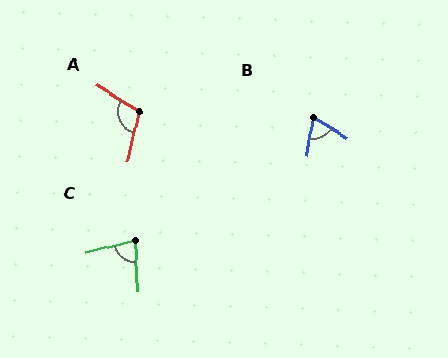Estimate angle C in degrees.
Approximately 80 degrees.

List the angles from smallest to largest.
B (67°), C (80°), A (109°).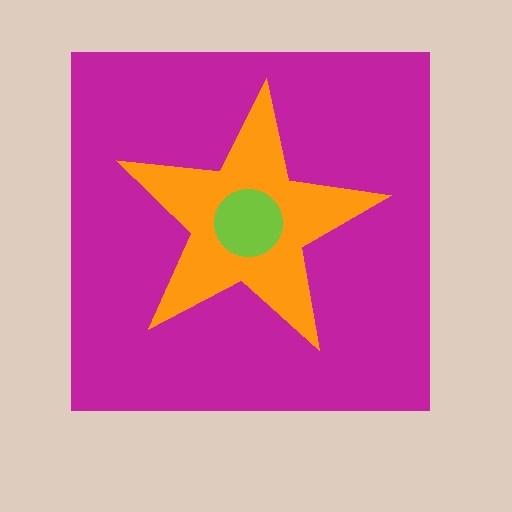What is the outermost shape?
The magenta square.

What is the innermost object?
The lime circle.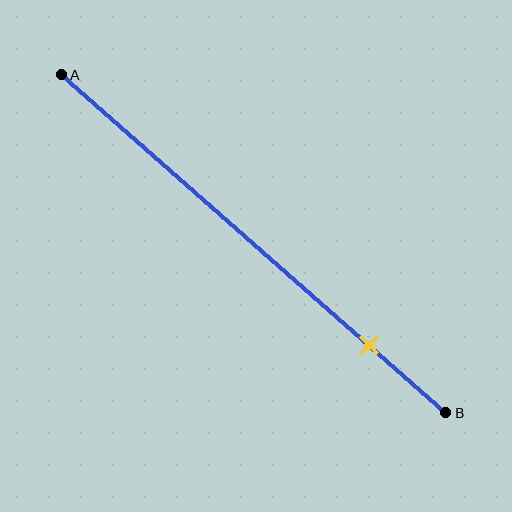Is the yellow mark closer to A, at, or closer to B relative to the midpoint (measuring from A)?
The yellow mark is closer to point B than the midpoint of segment AB.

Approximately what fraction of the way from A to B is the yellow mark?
The yellow mark is approximately 80% of the way from A to B.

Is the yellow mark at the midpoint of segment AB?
No, the mark is at about 80% from A, not at the 50% midpoint.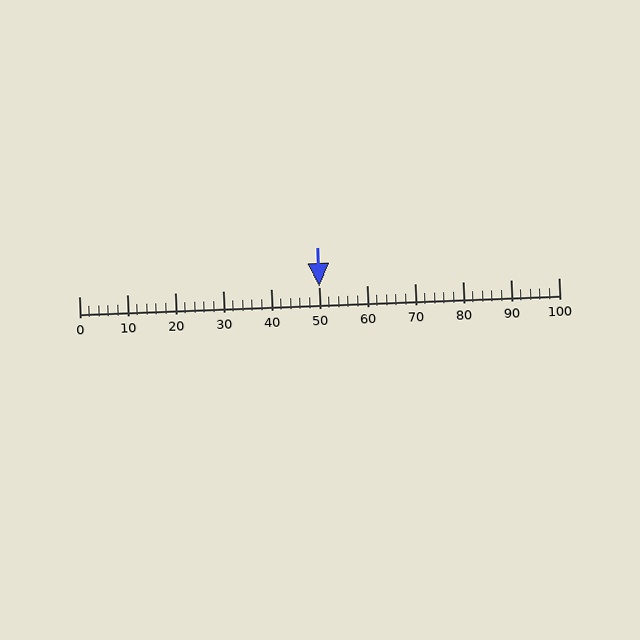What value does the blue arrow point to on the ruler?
The blue arrow points to approximately 50.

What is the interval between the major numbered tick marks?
The major tick marks are spaced 10 units apart.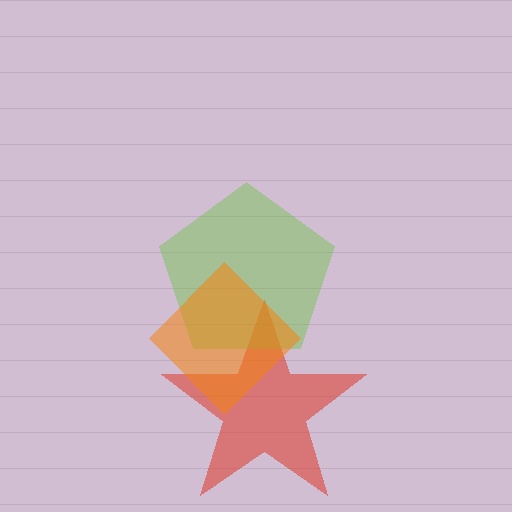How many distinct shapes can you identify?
There are 3 distinct shapes: a red star, a lime pentagon, an orange diamond.